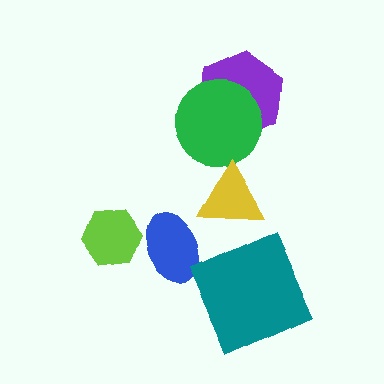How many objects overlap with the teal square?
0 objects overlap with the teal square.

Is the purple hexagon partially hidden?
Yes, it is partially covered by another shape.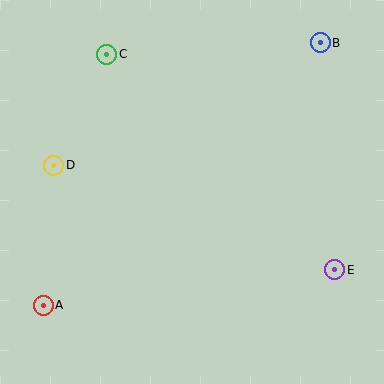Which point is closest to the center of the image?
Point D at (54, 165) is closest to the center.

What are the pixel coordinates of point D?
Point D is at (54, 165).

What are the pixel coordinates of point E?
Point E is at (335, 270).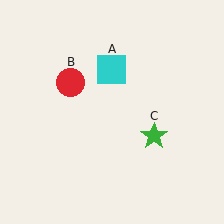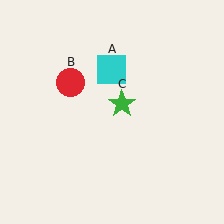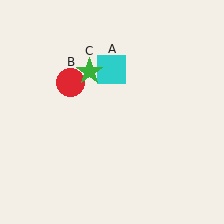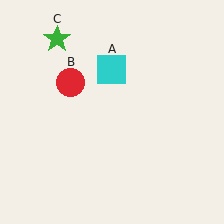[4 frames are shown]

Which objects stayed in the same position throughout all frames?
Cyan square (object A) and red circle (object B) remained stationary.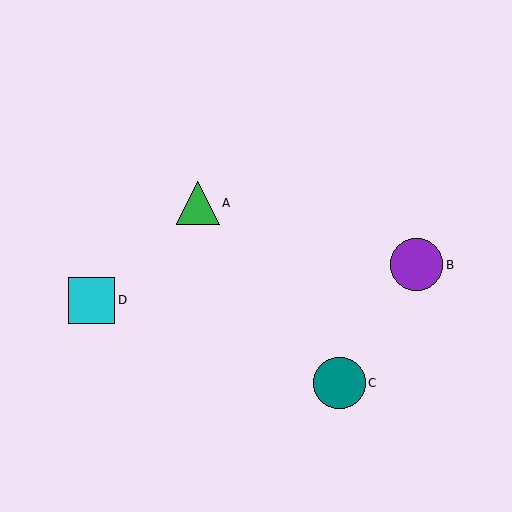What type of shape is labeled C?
Shape C is a teal circle.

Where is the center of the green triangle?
The center of the green triangle is at (198, 203).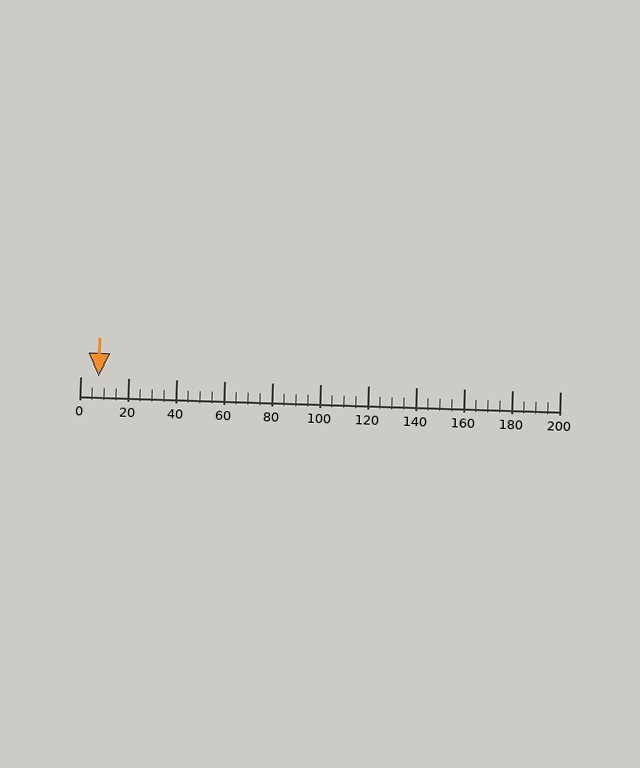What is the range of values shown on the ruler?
The ruler shows values from 0 to 200.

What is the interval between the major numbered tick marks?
The major tick marks are spaced 20 units apart.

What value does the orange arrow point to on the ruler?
The orange arrow points to approximately 8.